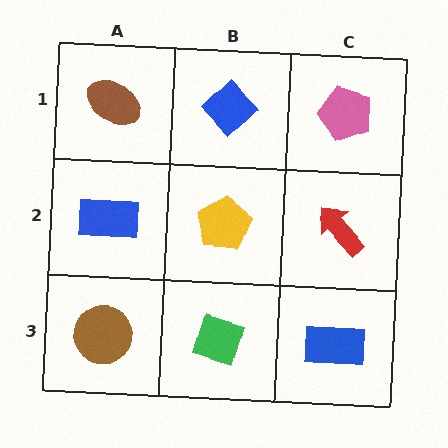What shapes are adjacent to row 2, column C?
A pink pentagon (row 1, column C), a blue rectangle (row 3, column C), a yellow pentagon (row 2, column B).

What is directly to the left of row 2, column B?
A blue rectangle.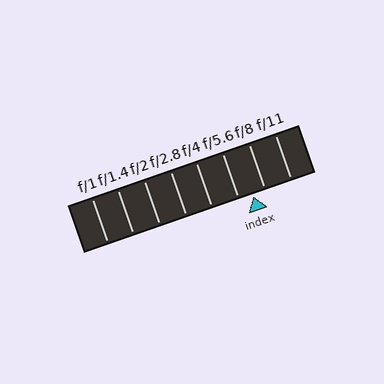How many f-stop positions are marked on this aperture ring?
There are 8 f-stop positions marked.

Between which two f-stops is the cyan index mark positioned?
The index mark is between f/5.6 and f/8.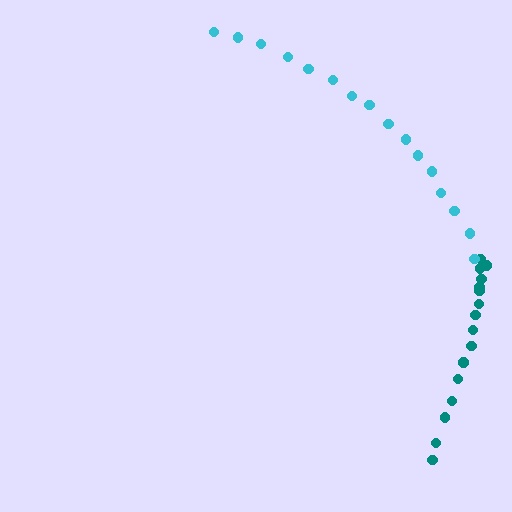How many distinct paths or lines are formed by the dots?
There are 2 distinct paths.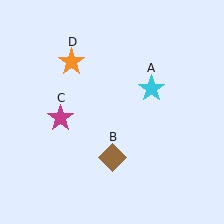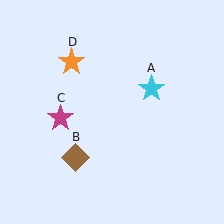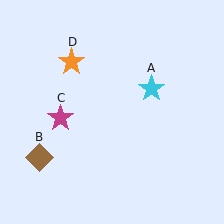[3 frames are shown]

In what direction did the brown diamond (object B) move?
The brown diamond (object B) moved left.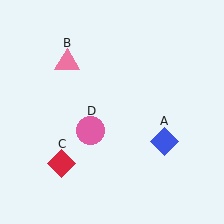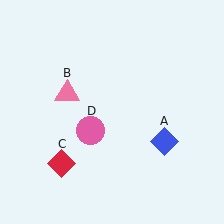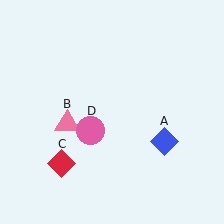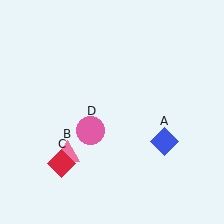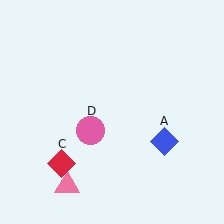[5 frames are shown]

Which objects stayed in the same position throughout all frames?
Blue diamond (object A) and red diamond (object C) and pink circle (object D) remained stationary.